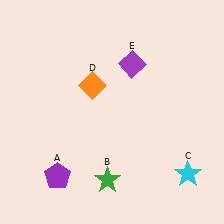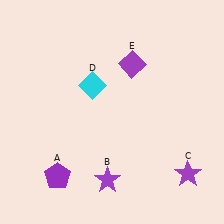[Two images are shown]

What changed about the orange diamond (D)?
In Image 1, D is orange. In Image 2, it changed to cyan.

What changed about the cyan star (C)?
In Image 1, C is cyan. In Image 2, it changed to purple.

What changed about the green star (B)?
In Image 1, B is green. In Image 2, it changed to purple.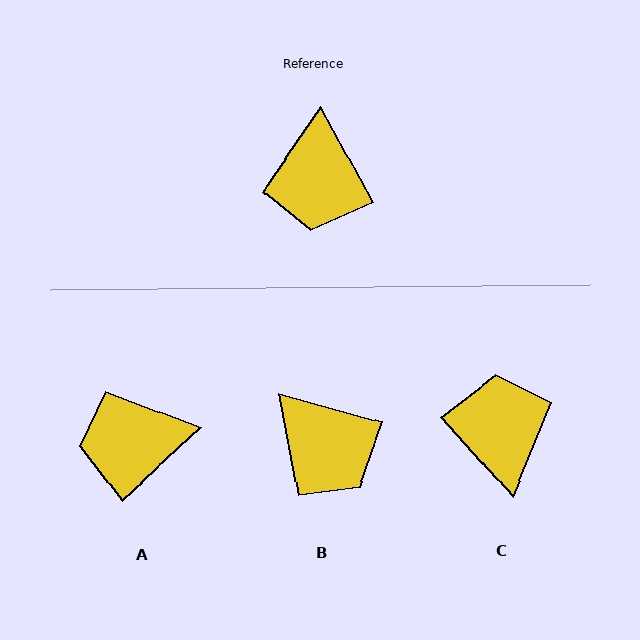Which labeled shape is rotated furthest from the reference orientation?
C, about 167 degrees away.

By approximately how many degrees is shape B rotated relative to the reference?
Approximately 46 degrees counter-clockwise.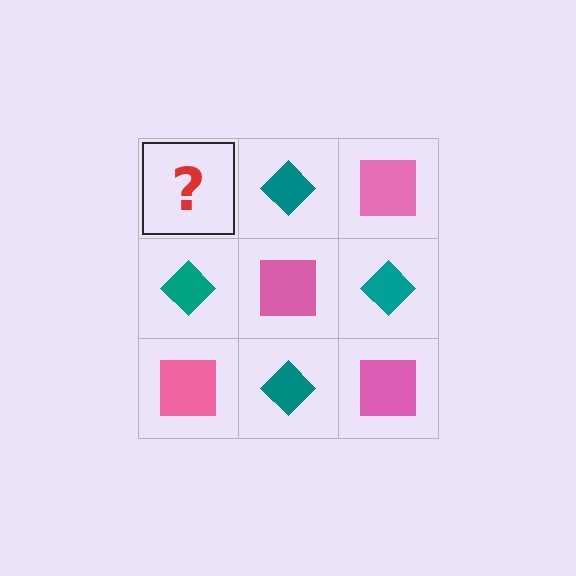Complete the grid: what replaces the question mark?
The question mark should be replaced with a pink square.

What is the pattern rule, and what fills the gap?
The rule is that it alternates pink square and teal diamond in a checkerboard pattern. The gap should be filled with a pink square.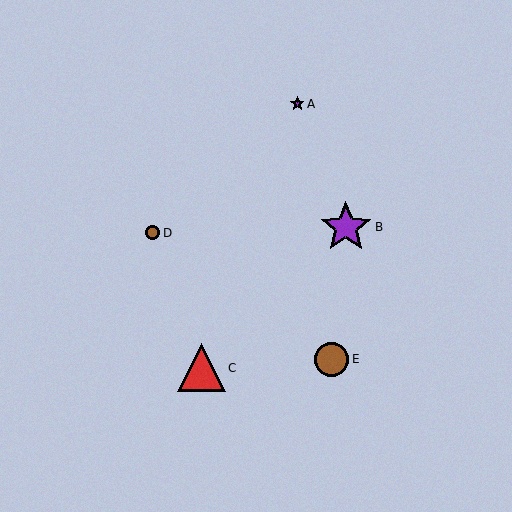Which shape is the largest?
The purple star (labeled B) is the largest.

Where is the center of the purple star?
The center of the purple star is at (346, 227).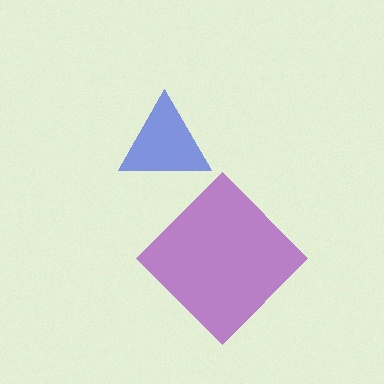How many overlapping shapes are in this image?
There are 2 overlapping shapes in the image.